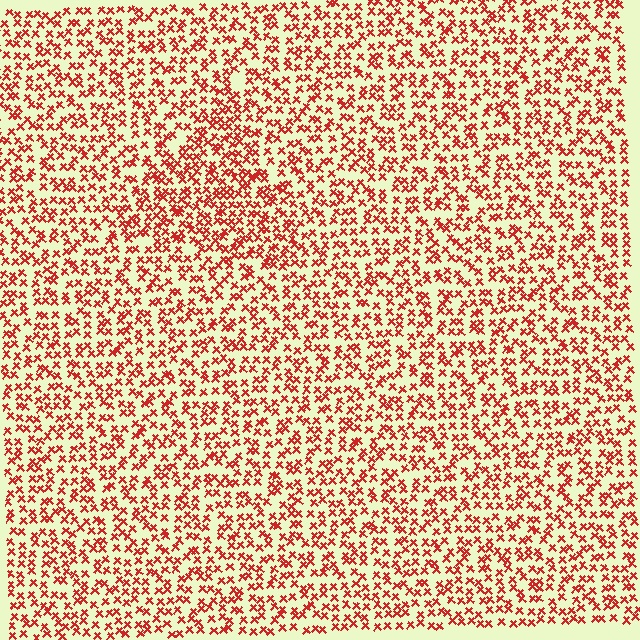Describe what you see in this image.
The image contains small red elements arranged at two different densities. A triangle-shaped region is visible where the elements are more densely packed than the surrounding area.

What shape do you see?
I see a triangle.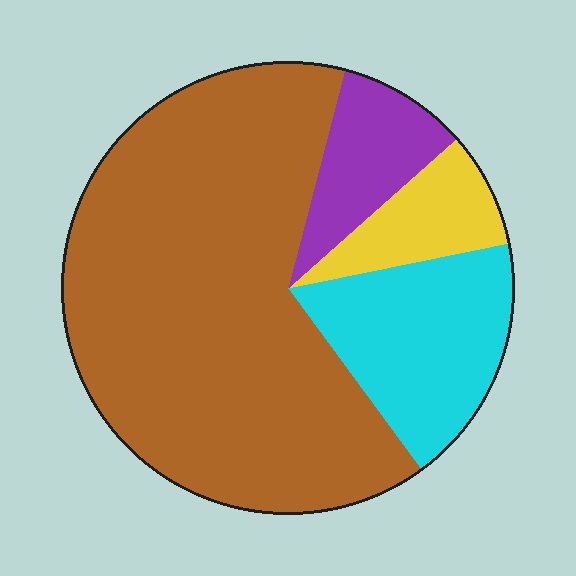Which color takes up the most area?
Brown, at roughly 65%.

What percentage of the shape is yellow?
Yellow takes up about one tenth (1/10) of the shape.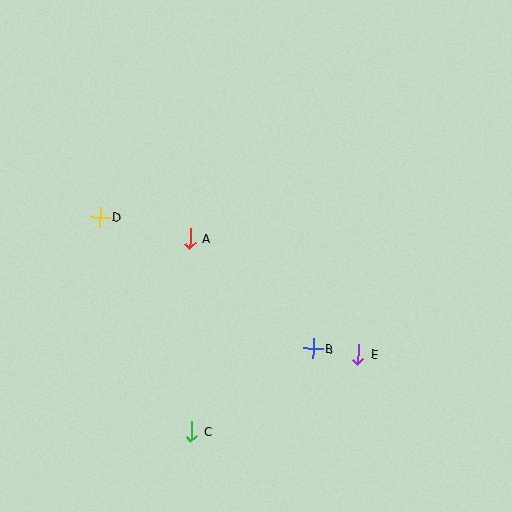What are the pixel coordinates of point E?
Point E is at (358, 354).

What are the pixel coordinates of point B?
Point B is at (313, 349).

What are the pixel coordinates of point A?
Point A is at (190, 238).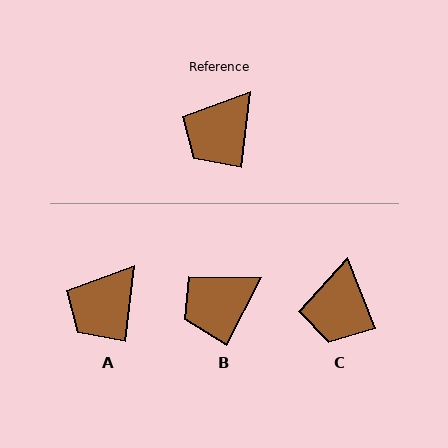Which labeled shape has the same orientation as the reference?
A.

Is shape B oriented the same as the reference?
No, it is off by about 21 degrees.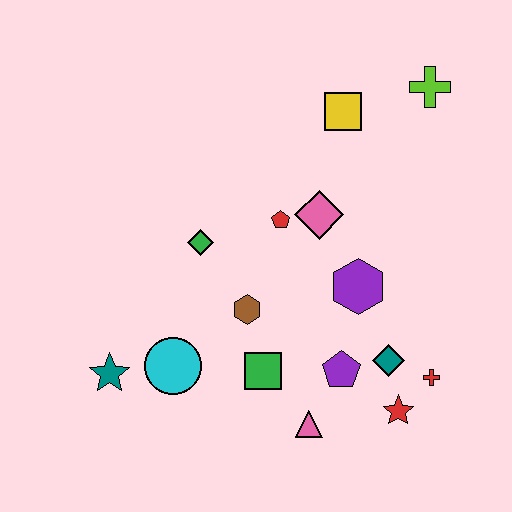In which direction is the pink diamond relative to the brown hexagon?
The pink diamond is above the brown hexagon.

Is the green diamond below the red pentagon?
Yes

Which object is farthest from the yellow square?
The teal star is farthest from the yellow square.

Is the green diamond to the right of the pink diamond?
No